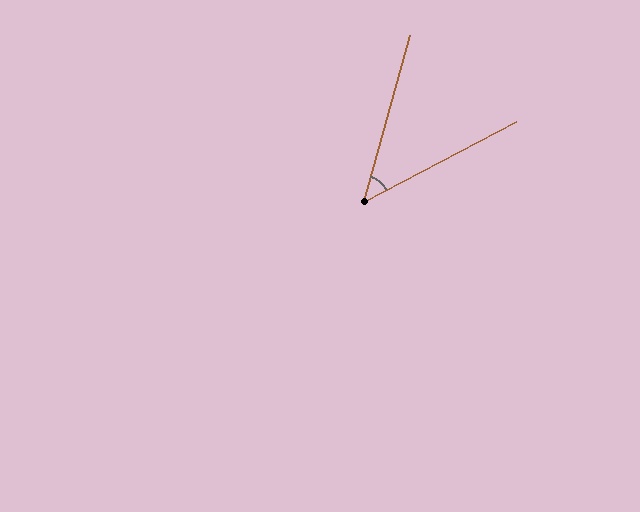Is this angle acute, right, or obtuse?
It is acute.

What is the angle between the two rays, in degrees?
Approximately 47 degrees.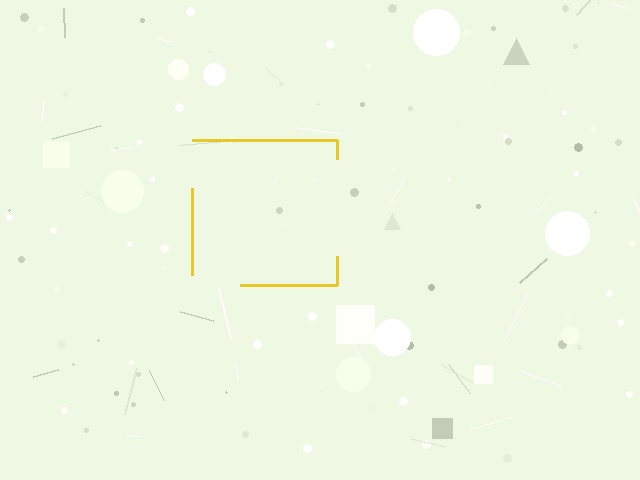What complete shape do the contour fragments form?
The contour fragments form a square.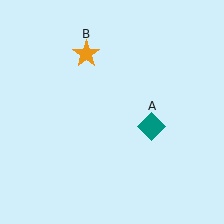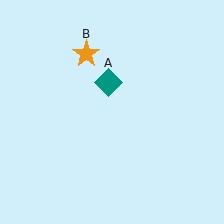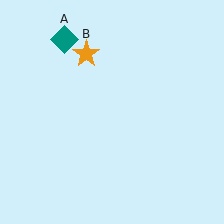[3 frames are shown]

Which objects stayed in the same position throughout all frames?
Orange star (object B) remained stationary.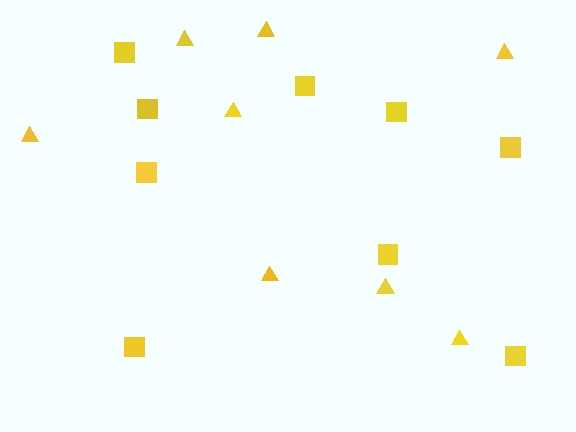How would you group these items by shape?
There are 2 groups: one group of squares (9) and one group of triangles (8).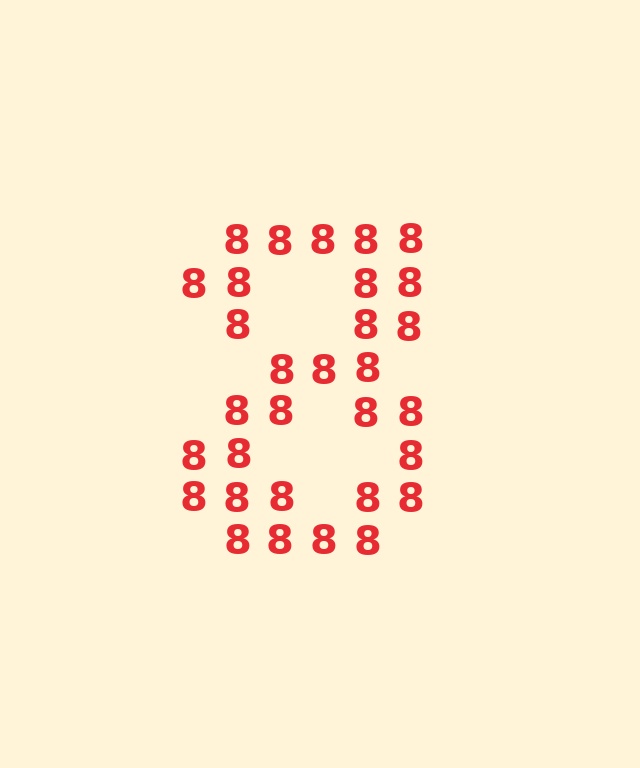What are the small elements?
The small elements are digit 8's.